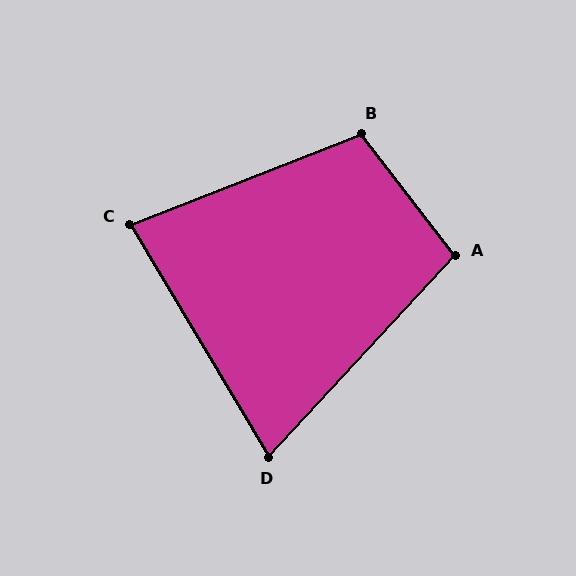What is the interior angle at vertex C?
Approximately 81 degrees (acute).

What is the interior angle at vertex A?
Approximately 99 degrees (obtuse).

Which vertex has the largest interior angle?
B, at approximately 106 degrees.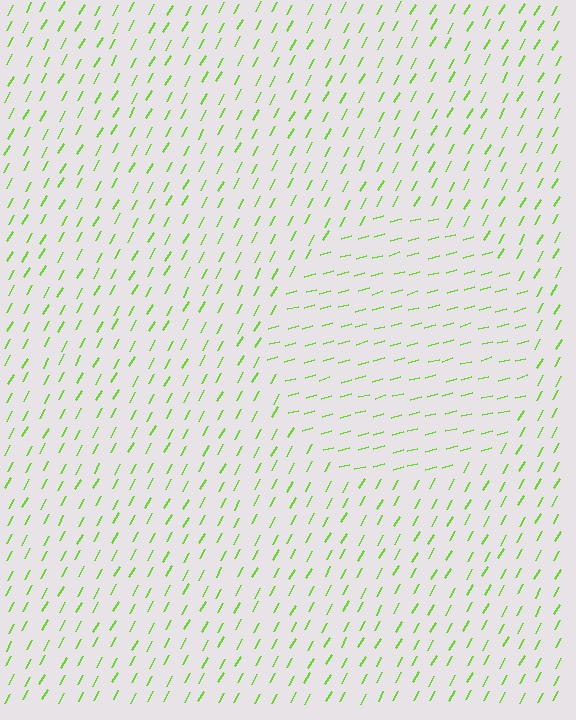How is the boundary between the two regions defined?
The boundary is defined purely by a change in line orientation (approximately 45 degrees difference). All lines are the same color and thickness.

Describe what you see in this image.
The image is filled with small lime line segments. A circle region in the image has lines oriented differently from the surrounding lines, creating a visible texture boundary.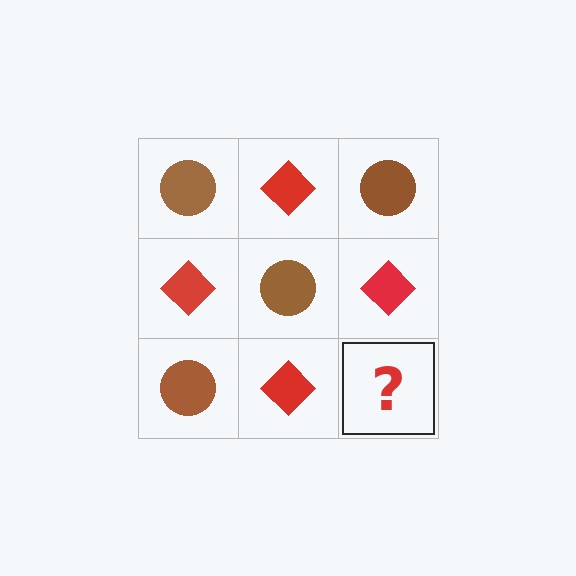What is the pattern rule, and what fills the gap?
The rule is that it alternates brown circle and red diamond in a checkerboard pattern. The gap should be filled with a brown circle.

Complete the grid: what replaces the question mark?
The question mark should be replaced with a brown circle.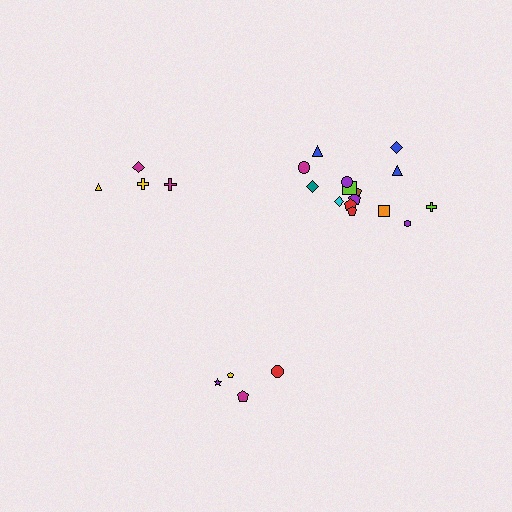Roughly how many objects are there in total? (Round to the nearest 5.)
Roughly 25 objects in total.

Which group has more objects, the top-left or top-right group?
The top-right group.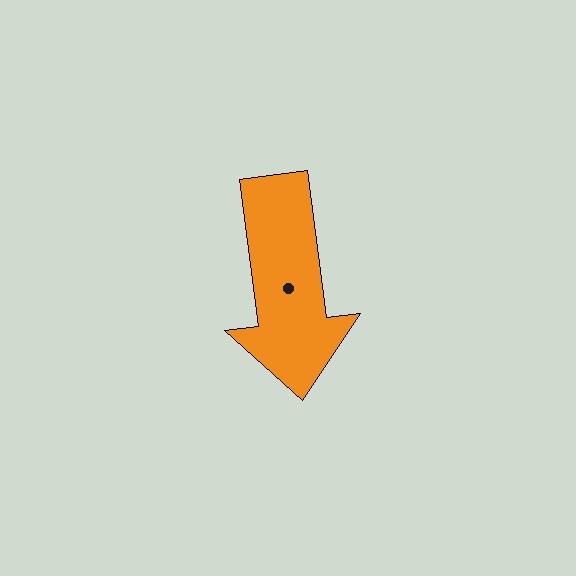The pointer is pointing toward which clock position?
Roughly 6 o'clock.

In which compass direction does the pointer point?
South.